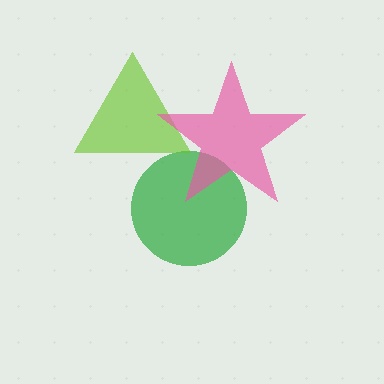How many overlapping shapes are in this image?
There are 3 overlapping shapes in the image.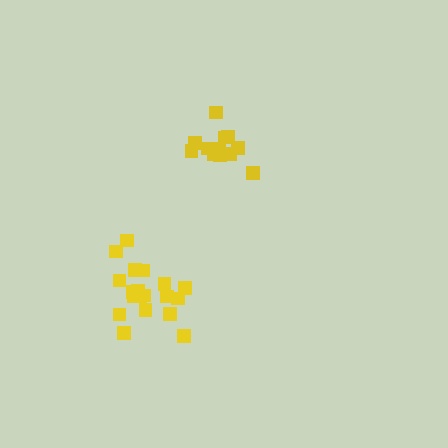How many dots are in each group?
Group 1: 19 dots, Group 2: 13 dots (32 total).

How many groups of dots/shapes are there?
There are 2 groups.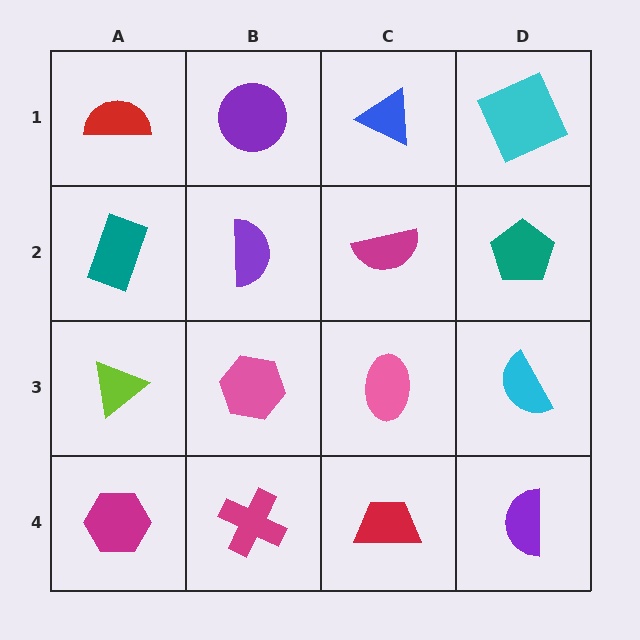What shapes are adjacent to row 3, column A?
A teal rectangle (row 2, column A), a magenta hexagon (row 4, column A), a pink hexagon (row 3, column B).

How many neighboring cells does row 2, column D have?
3.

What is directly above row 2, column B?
A purple circle.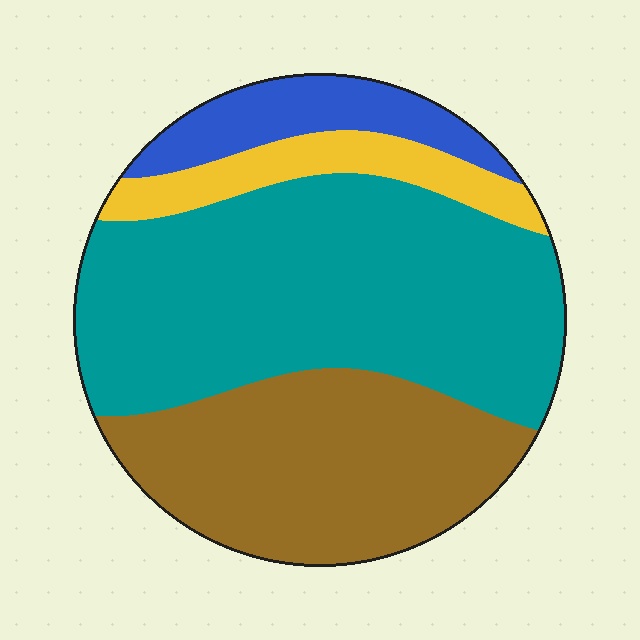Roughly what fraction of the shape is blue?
Blue takes up about one tenth (1/10) of the shape.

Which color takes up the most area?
Teal, at roughly 50%.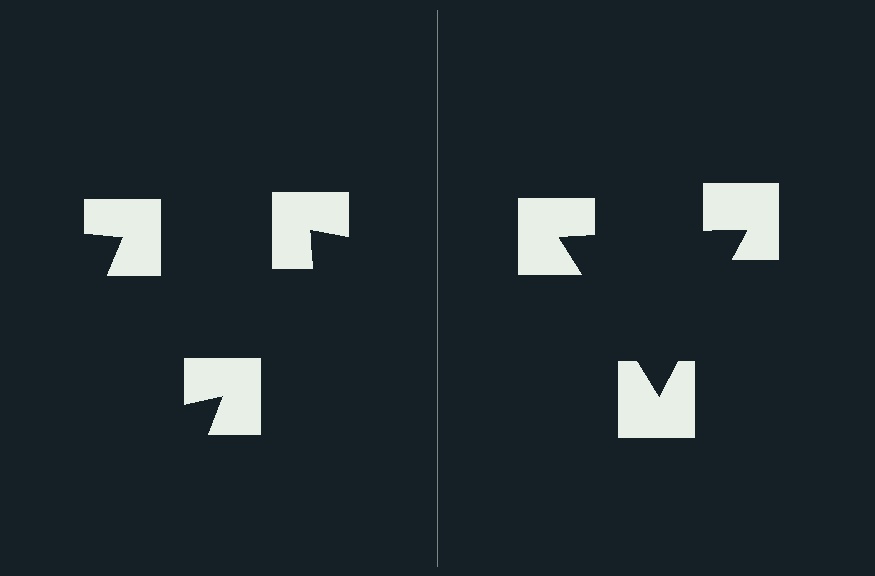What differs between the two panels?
The notched squares are positioned identically on both sides; only the wedge orientations differ. On the right they align to a triangle; on the left they are misaligned.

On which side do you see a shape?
An illusory triangle appears on the right side. On the left side the wedge cuts are rotated, so no coherent shape forms.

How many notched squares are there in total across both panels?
6 — 3 on each side.